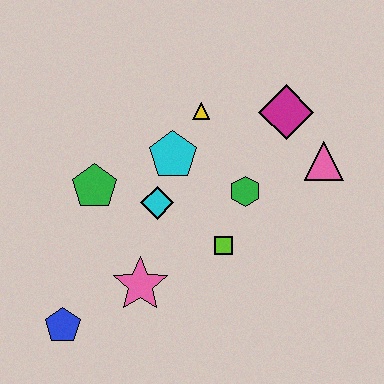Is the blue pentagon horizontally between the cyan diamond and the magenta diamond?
No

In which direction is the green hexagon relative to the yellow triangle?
The green hexagon is below the yellow triangle.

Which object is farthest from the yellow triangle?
The blue pentagon is farthest from the yellow triangle.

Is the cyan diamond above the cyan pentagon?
No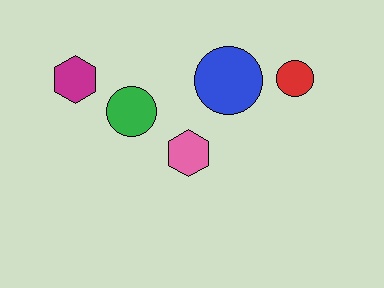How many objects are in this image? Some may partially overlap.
There are 5 objects.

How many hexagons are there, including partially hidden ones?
There are 2 hexagons.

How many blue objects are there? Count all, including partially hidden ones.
There is 1 blue object.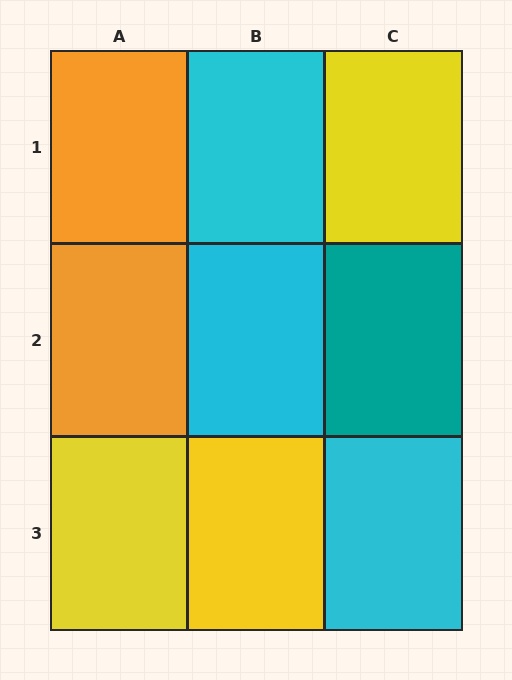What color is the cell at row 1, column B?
Cyan.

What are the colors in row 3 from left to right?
Yellow, yellow, cyan.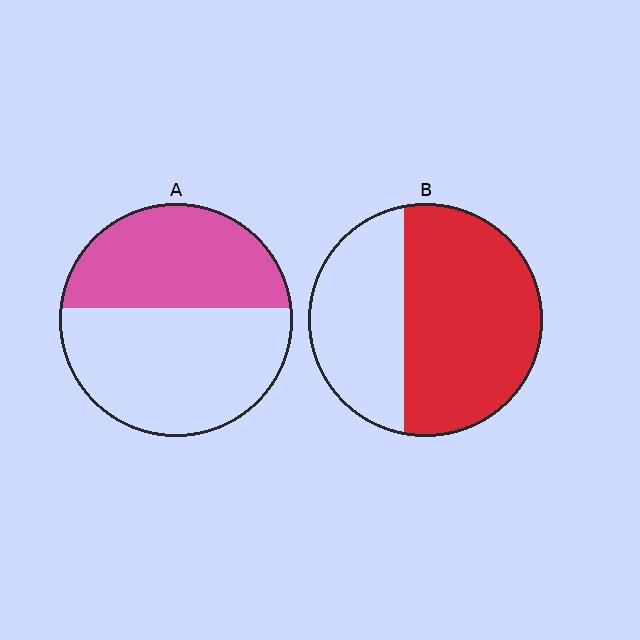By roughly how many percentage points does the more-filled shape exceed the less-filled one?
By roughly 20 percentage points (B over A).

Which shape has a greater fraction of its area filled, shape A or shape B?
Shape B.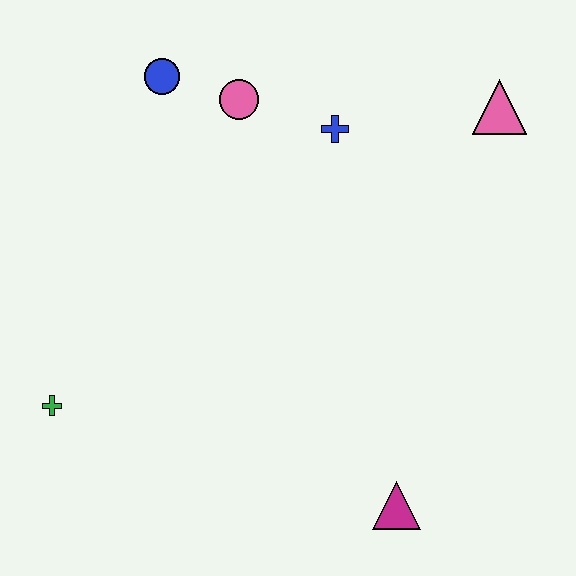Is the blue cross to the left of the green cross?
No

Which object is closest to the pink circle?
The blue circle is closest to the pink circle.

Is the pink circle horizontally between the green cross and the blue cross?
Yes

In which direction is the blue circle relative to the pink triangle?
The blue circle is to the left of the pink triangle.